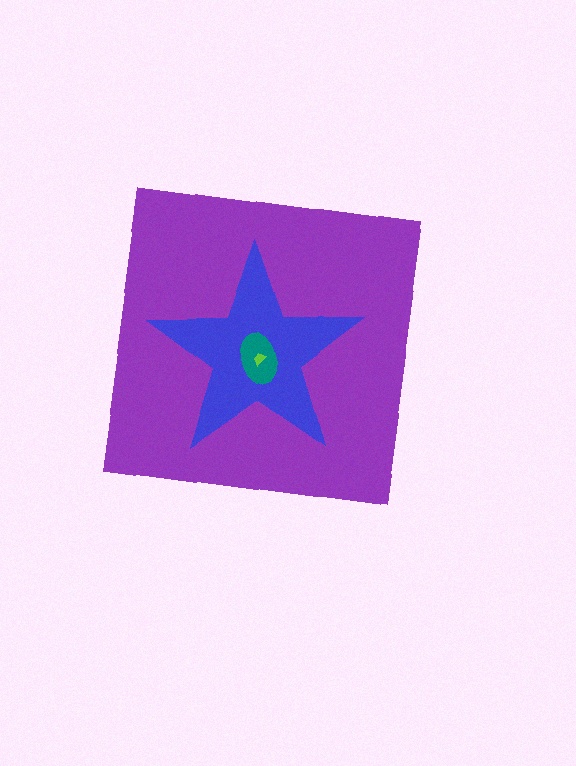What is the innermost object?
The lime trapezoid.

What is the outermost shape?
The purple square.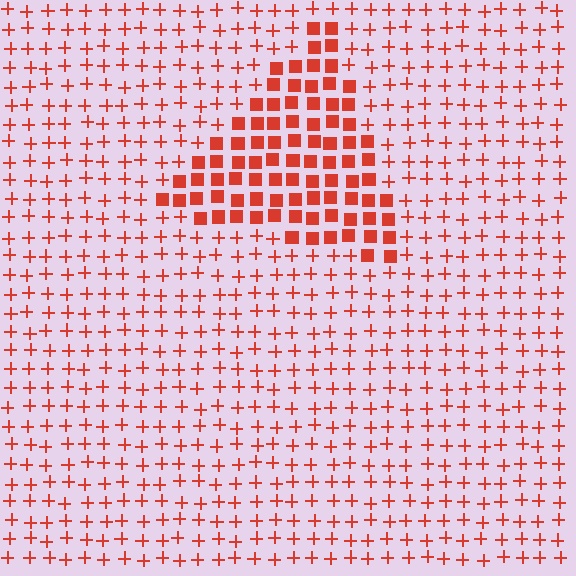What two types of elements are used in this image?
The image uses squares inside the triangle region and plus signs outside it.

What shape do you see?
I see a triangle.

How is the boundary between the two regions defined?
The boundary is defined by a change in element shape: squares inside vs. plus signs outside. All elements share the same color and spacing.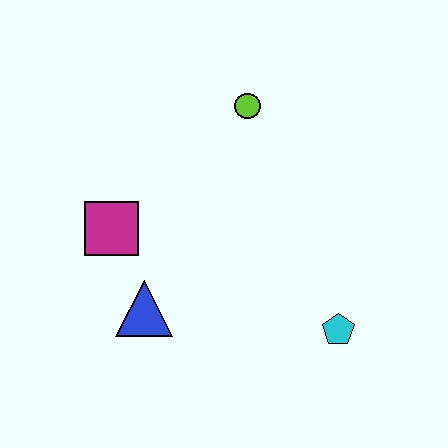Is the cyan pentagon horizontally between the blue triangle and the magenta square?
No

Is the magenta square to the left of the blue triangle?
Yes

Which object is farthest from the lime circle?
The cyan pentagon is farthest from the lime circle.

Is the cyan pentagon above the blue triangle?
No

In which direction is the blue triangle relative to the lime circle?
The blue triangle is below the lime circle.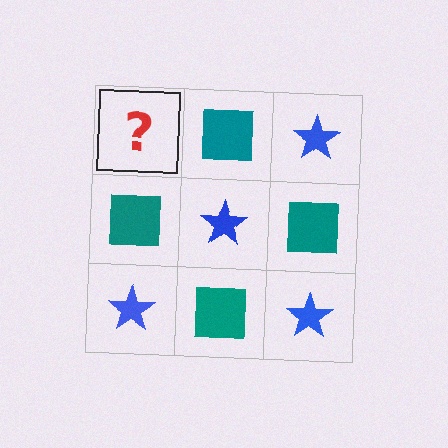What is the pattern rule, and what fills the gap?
The rule is that it alternates blue star and teal square in a checkerboard pattern. The gap should be filled with a blue star.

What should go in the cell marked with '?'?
The missing cell should contain a blue star.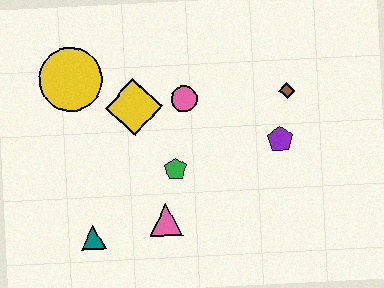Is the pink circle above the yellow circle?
No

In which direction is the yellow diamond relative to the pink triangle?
The yellow diamond is above the pink triangle.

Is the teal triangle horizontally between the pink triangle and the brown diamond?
No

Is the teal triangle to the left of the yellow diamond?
Yes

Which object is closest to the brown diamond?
The purple pentagon is closest to the brown diamond.